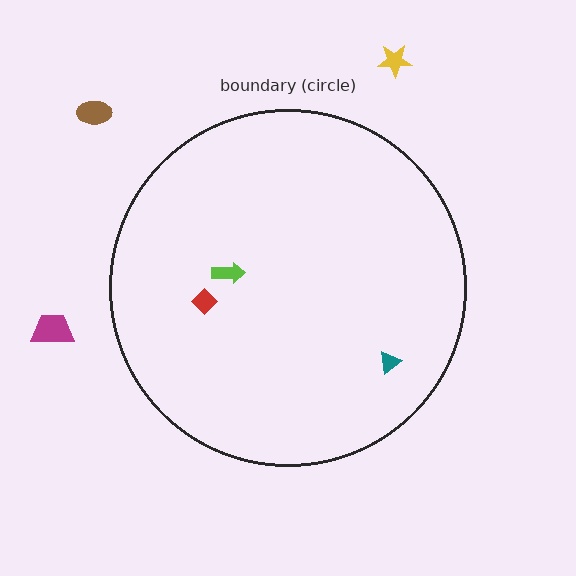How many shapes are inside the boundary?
3 inside, 3 outside.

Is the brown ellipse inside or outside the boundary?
Outside.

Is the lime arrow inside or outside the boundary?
Inside.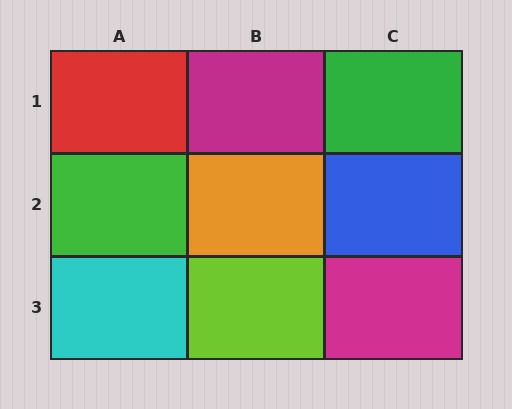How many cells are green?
2 cells are green.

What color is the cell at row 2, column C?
Blue.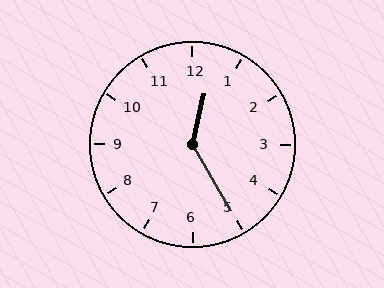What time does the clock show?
12:25.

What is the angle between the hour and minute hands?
Approximately 138 degrees.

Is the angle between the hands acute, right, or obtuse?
It is obtuse.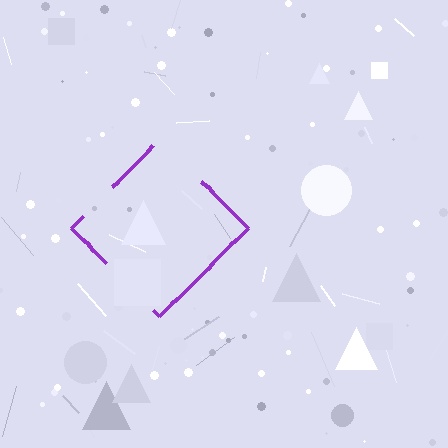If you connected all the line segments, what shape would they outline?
They would outline a diamond.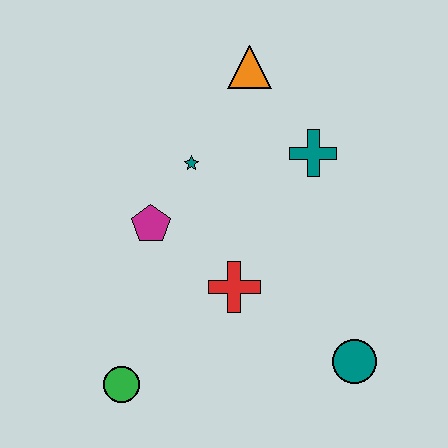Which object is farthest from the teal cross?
The green circle is farthest from the teal cross.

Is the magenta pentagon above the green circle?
Yes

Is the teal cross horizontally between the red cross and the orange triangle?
No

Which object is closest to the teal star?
The magenta pentagon is closest to the teal star.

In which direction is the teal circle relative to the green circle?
The teal circle is to the right of the green circle.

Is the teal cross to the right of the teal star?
Yes